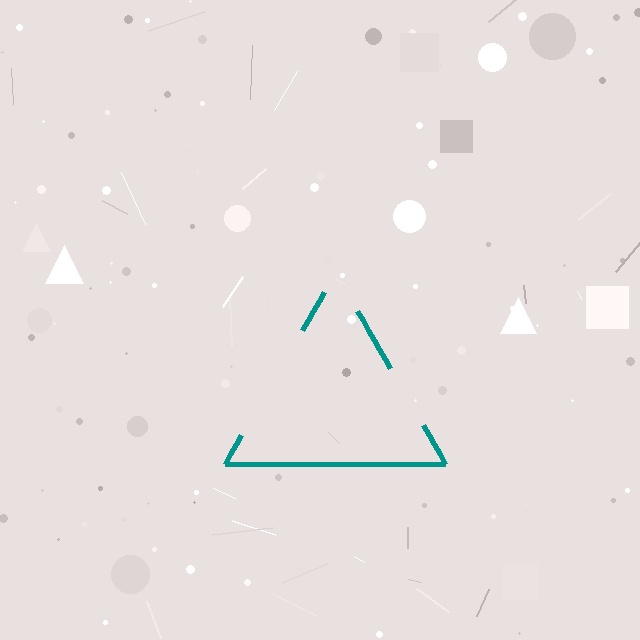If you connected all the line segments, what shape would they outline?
They would outline a triangle.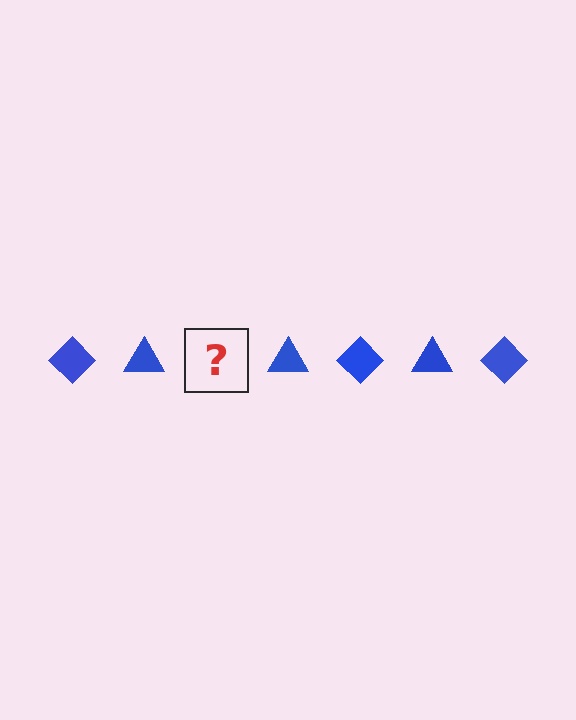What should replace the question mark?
The question mark should be replaced with a blue diamond.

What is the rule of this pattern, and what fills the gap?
The rule is that the pattern cycles through diamond, triangle shapes in blue. The gap should be filled with a blue diamond.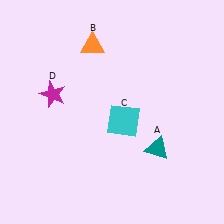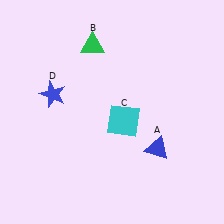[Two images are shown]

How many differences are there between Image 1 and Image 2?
There are 3 differences between the two images.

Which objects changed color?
A changed from teal to blue. B changed from orange to green. D changed from magenta to blue.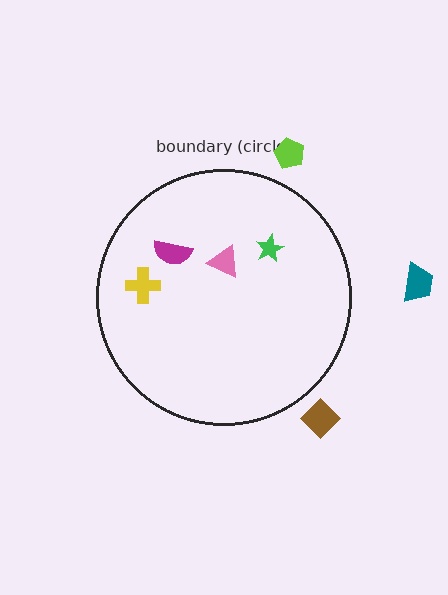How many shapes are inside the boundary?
4 inside, 3 outside.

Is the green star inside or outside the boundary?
Inside.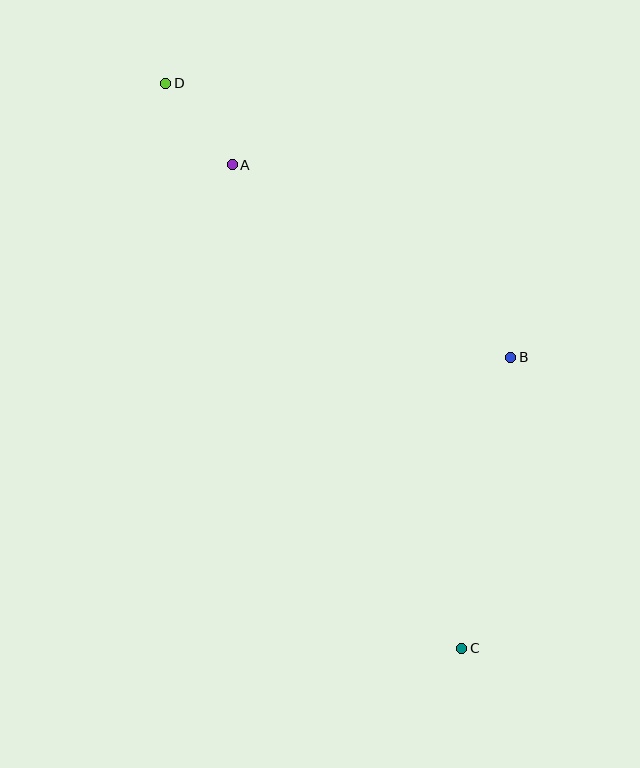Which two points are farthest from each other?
Points C and D are farthest from each other.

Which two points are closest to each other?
Points A and D are closest to each other.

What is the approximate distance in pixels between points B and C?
The distance between B and C is approximately 295 pixels.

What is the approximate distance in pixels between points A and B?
The distance between A and B is approximately 338 pixels.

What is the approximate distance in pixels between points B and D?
The distance between B and D is approximately 440 pixels.